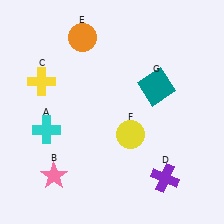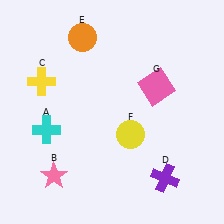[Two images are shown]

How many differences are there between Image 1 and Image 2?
There is 1 difference between the two images.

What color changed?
The square (G) changed from teal in Image 1 to pink in Image 2.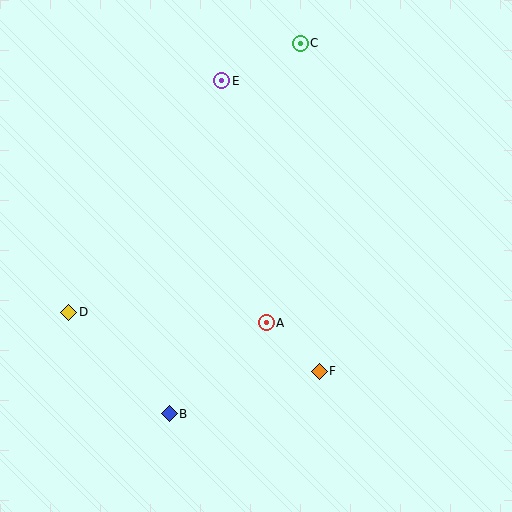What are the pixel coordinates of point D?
Point D is at (69, 312).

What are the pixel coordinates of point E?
Point E is at (222, 81).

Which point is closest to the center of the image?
Point A at (266, 323) is closest to the center.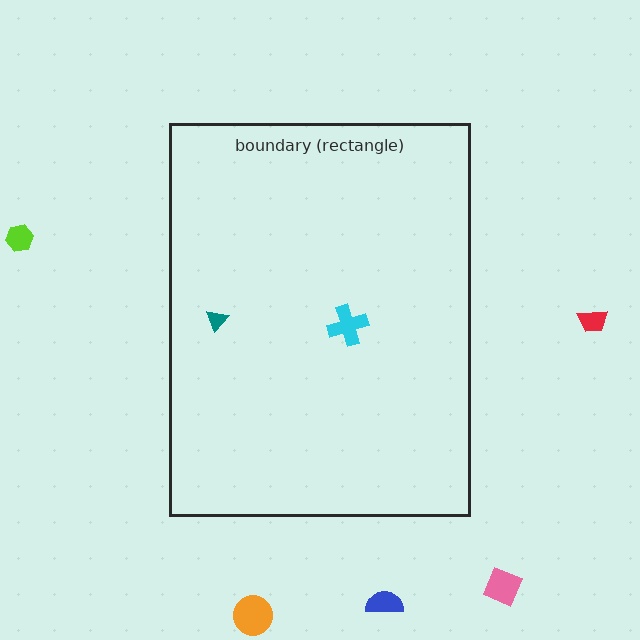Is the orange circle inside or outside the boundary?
Outside.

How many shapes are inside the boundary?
2 inside, 5 outside.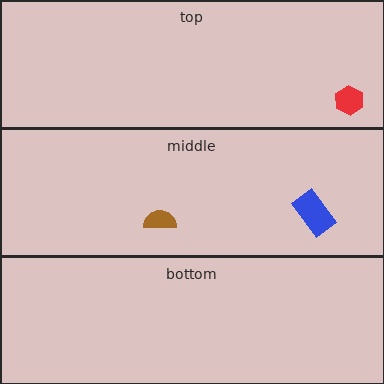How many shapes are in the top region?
1.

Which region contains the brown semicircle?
The middle region.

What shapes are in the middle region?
The brown semicircle, the blue rectangle.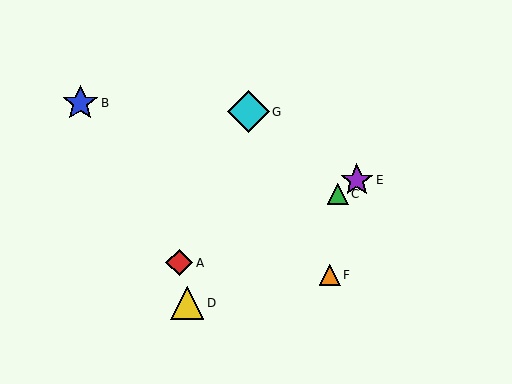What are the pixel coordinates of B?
Object B is at (80, 103).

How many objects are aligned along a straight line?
3 objects (C, D, E) are aligned along a straight line.